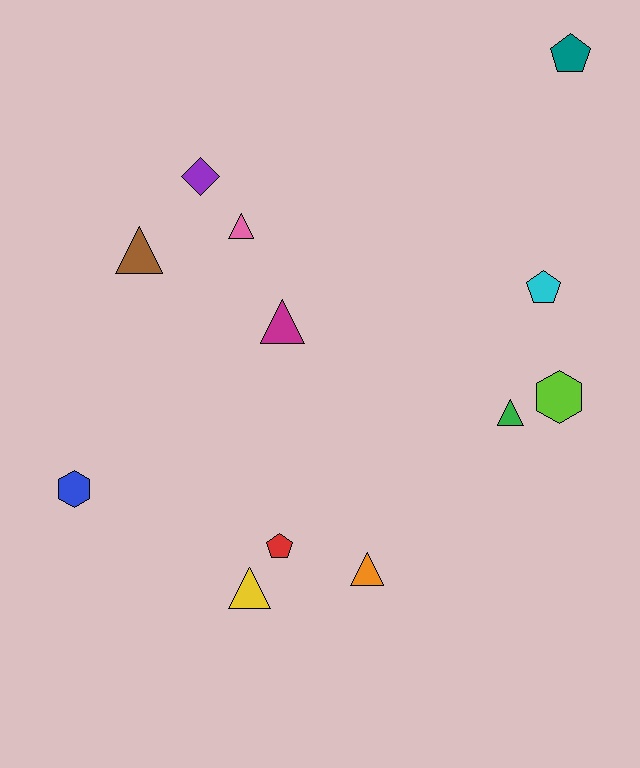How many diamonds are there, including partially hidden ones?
There is 1 diamond.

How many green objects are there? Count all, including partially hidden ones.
There is 1 green object.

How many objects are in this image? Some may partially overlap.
There are 12 objects.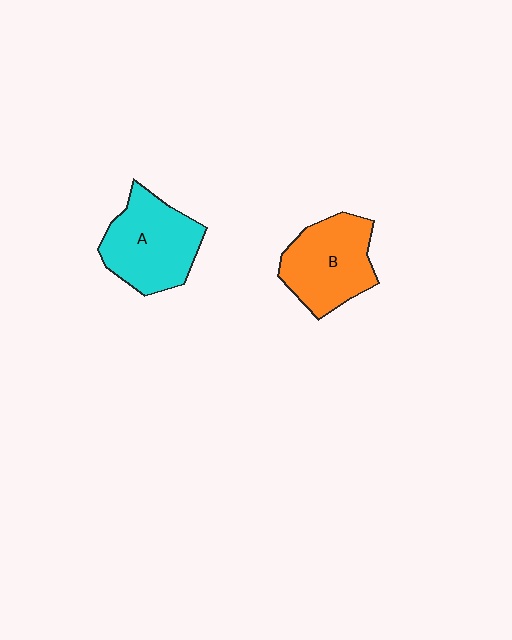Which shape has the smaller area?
Shape B (orange).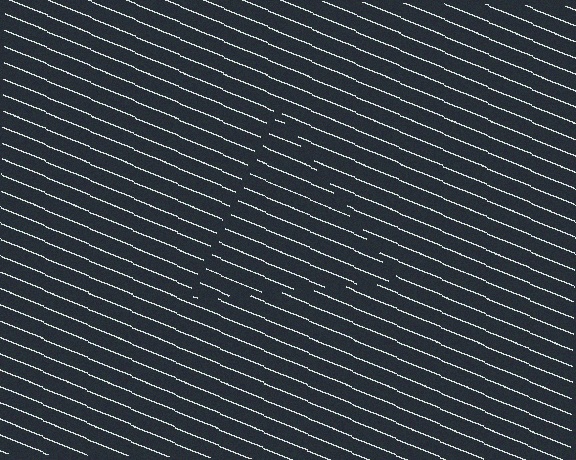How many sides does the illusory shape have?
3 sides — the line-ends trace a triangle.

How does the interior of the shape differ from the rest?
The interior of the shape contains the same grating, shifted by half a period — the contour is defined by the phase discontinuity where line-ends from the inner and outer gratings abut.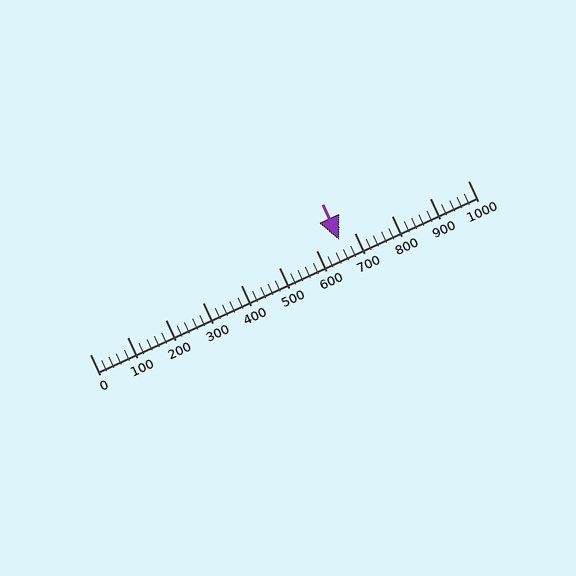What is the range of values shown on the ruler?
The ruler shows values from 0 to 1000.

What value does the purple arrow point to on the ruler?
The purple arrow points to approximately 660.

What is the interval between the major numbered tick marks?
The major tick marks are spaced 100 units apart.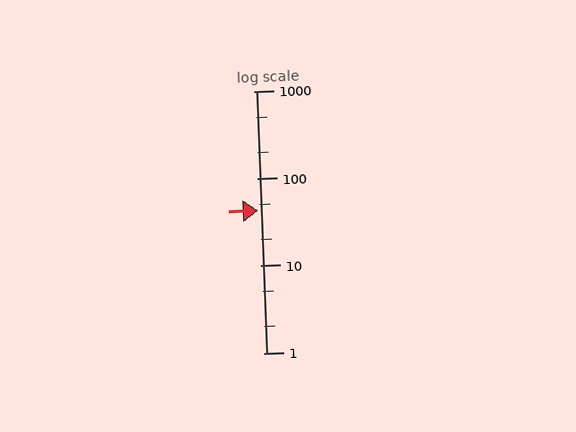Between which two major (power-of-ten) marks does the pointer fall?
The pointer is between 10 and 100.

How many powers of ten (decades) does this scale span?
The scale spans 3 decades, from 1 to 1000.